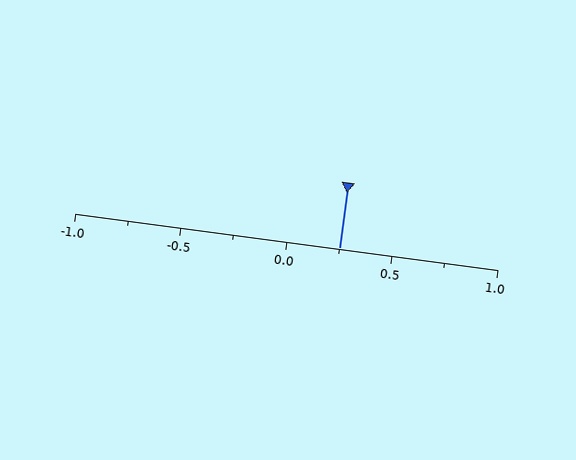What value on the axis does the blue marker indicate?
The marker indicates approximately 0.25.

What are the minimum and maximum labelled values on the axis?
The axis runs from -1.0 to 1.0.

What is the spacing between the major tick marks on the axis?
The major ticks are spaced 0.5 apart.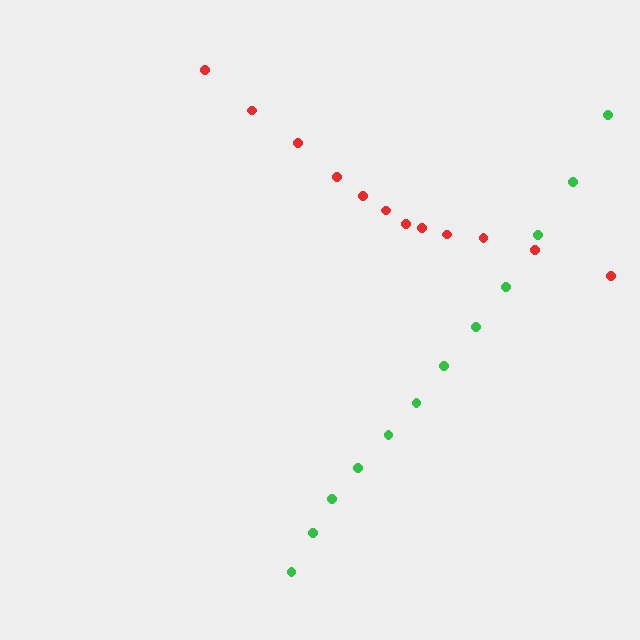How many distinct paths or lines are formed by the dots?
There are 2 distinct paths.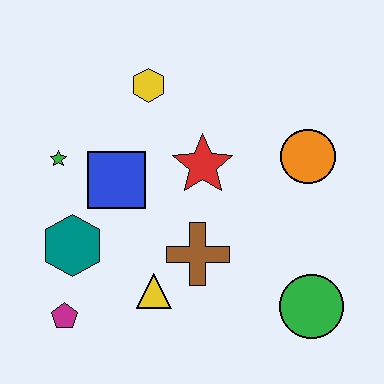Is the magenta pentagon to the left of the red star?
Yes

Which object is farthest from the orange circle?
The magenta pentagon is farthest from the orange circle.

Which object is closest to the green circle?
The brown cross is closest to the green circle.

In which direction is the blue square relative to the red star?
The blue square is to the left of the red star.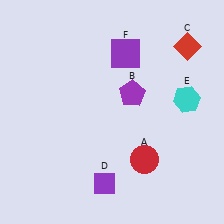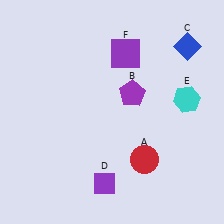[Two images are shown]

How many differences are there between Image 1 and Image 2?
There is 1 difference between the two images.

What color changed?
The diamond (C) changed from red in Image 1 to blue in Image 2.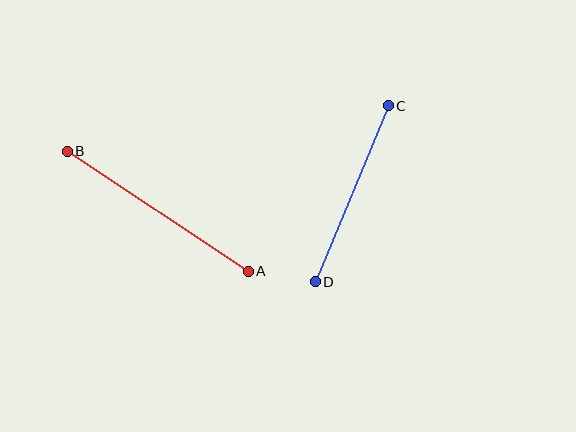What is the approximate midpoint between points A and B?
The midpoint is at approximately (158, 211) pixels.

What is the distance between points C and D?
The distance is approximately 190 pixels.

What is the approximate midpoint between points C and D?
The midpoint is at approximately (352, 194) pixels.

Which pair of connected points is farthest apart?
Points A and B are farthest apart.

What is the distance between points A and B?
The distance is approximately 217 pixels.